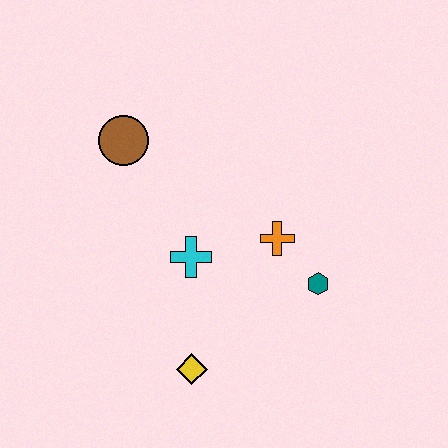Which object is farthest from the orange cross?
The brown circle is farthest from the orange cross.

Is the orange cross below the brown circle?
Yes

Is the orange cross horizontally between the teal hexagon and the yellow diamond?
Yes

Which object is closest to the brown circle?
The cyan cross is closest to the brown circle.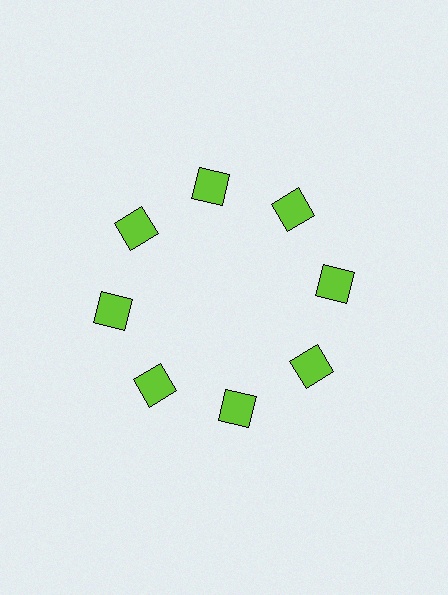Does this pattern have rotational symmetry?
Yes, this pattern has 8-fold rotational symmetry. It looks the same after rotating 45 degrees around the center.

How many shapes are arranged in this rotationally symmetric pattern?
There are 8 shapes, arranged in 8 groups of 1.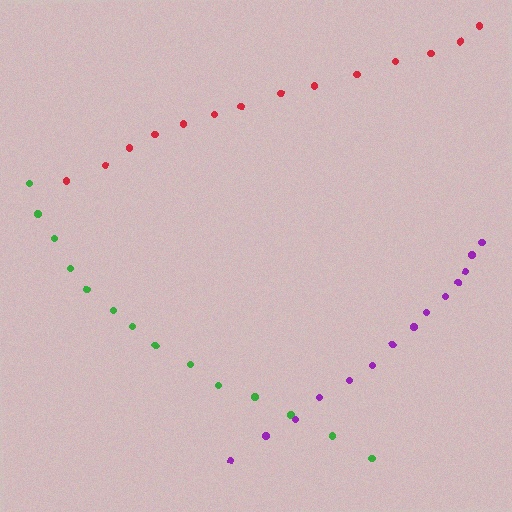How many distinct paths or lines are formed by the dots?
There are 3 distinct paths.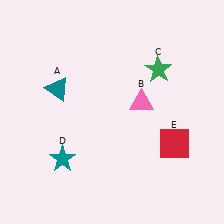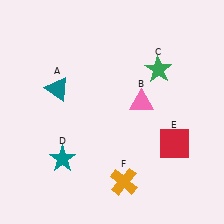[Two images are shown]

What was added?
An orange cross (F) was added in Image 2.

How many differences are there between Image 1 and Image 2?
There is 1 difference between the two images.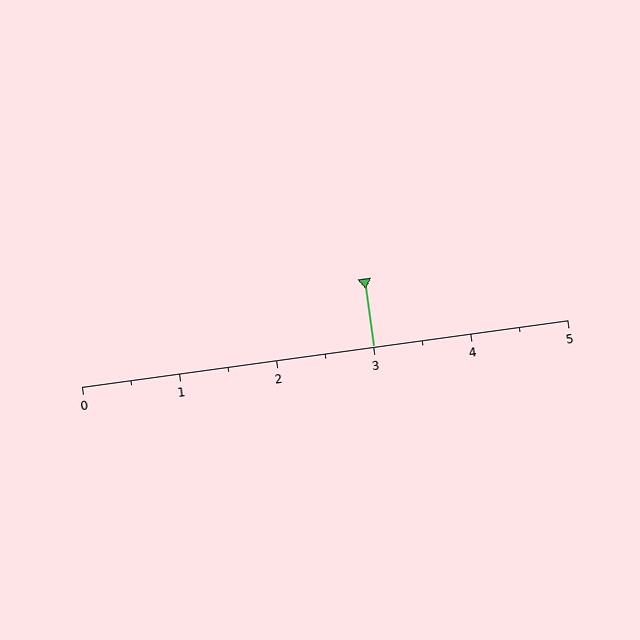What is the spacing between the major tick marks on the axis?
The major ticks are spaced 1 apart.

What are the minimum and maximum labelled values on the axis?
The axis runs from 0 to 5.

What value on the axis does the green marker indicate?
The marker indicates approximately 3.